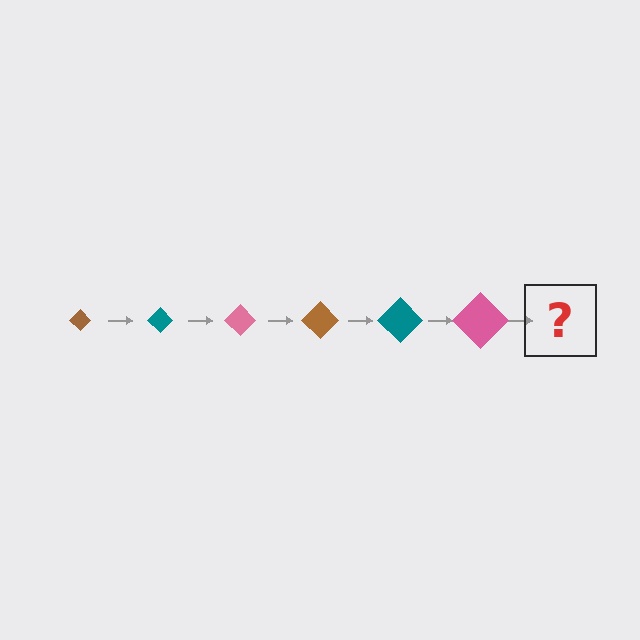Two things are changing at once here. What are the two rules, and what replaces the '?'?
The two rules are that the diamond grows larger each step and the color cycles through brown, teal, and pink. The '?' should be a brown diamond, larger than the previous one.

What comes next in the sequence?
The next element should be a brown diamond, larger than the previous one.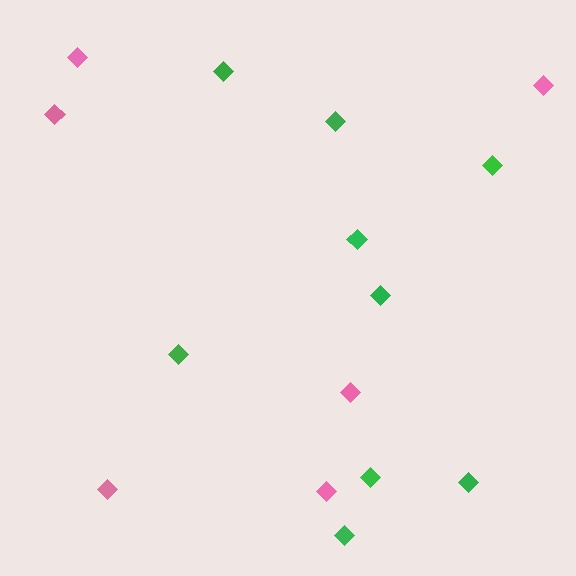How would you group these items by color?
There are 2 groups: one group of pink diamonds (6) and one group of green diamonds (9).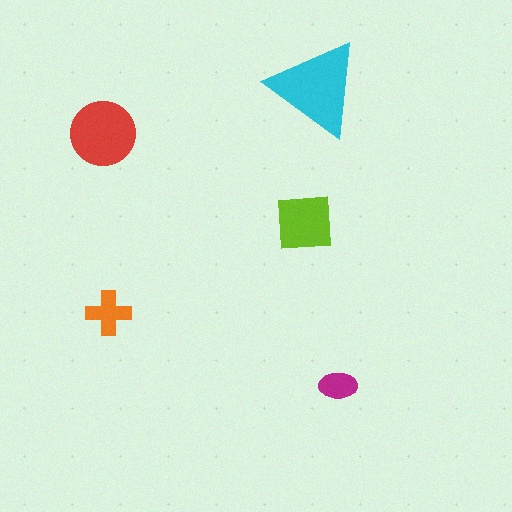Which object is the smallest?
The magenta ellipse.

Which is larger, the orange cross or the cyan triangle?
The cyan triangle.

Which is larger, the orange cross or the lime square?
The lime square.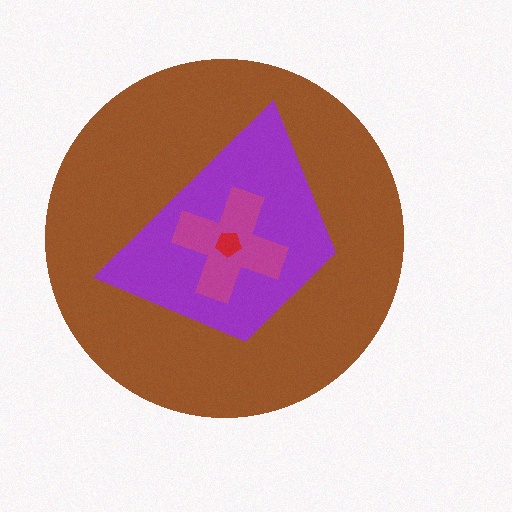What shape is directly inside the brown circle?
The purple trapezoid.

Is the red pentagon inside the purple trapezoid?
Yes.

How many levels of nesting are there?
4.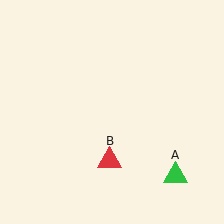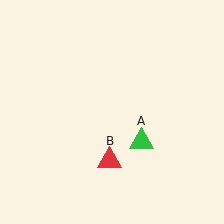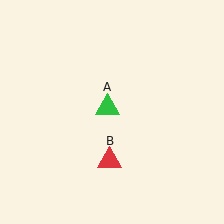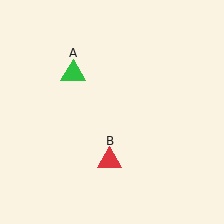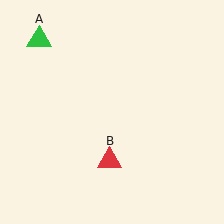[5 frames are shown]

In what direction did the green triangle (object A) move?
The green triangle (object A) moved up and to the left.